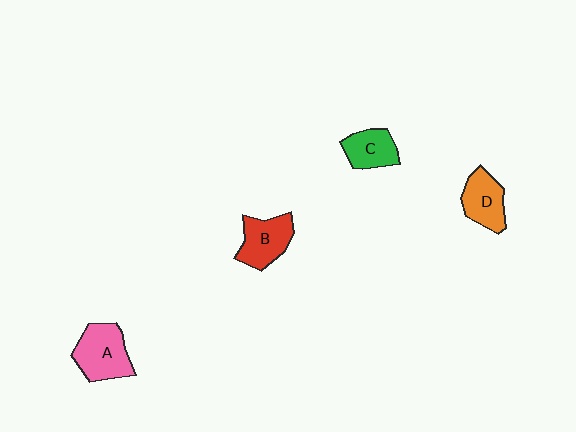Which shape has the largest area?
Shape A (pink).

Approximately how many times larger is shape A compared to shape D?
Approximately 1.3 times.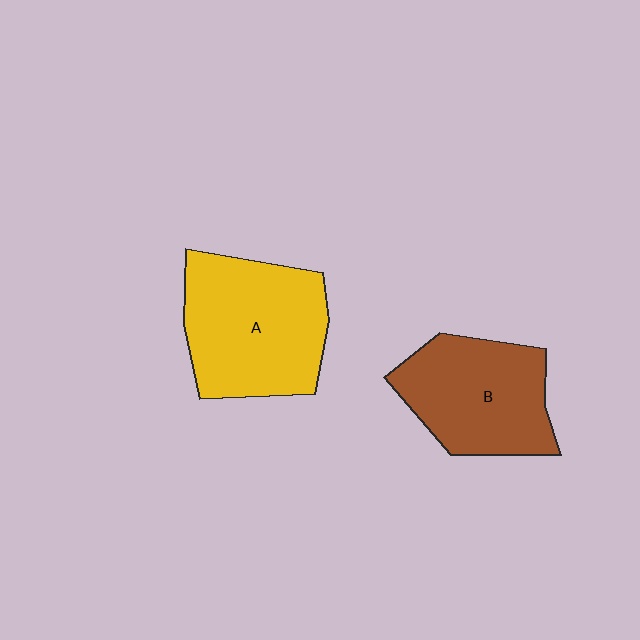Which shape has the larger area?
Shape A (yellow).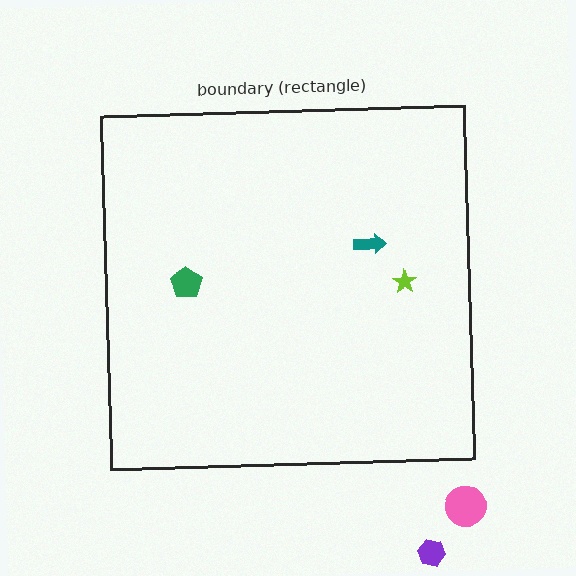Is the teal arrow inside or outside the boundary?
Inside.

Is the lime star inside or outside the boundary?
Inside.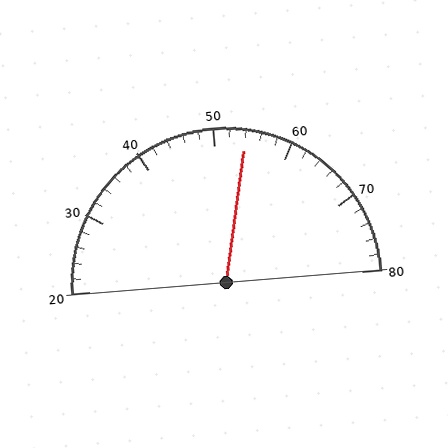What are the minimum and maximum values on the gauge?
The gauge ranges from 20 to 80.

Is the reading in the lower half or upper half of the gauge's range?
The reading is in the upper half of the range (20 to 80).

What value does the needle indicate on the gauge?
The needle indicates approximately 54.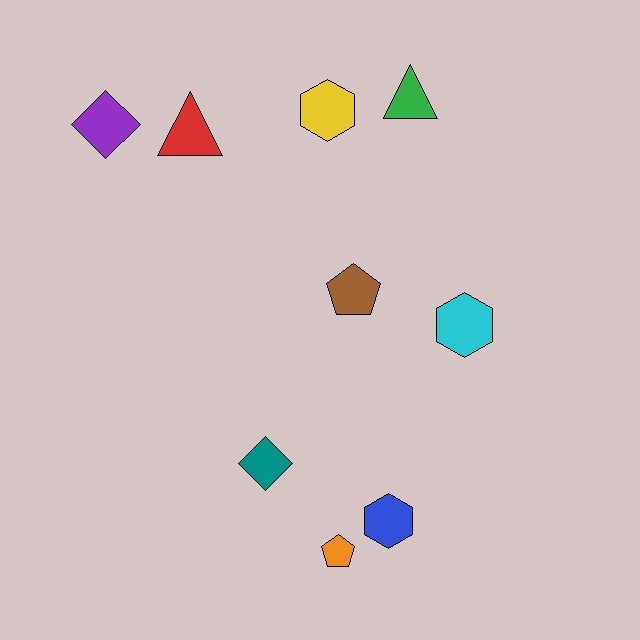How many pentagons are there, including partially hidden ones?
There are 2 pentagons.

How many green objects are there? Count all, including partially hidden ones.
There is 1 green object.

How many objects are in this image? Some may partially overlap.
There are 9 objects.